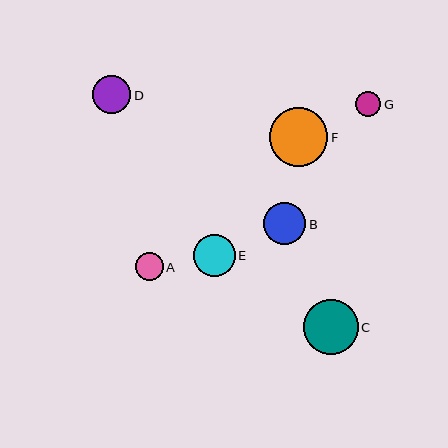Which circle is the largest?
Circle F is the largest with a size of approximately 58 pixels.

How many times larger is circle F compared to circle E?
Circle F is approximately 1.4 times the size of circle E.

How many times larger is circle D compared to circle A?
Circle D is approximately 1.4 times the size of circle A.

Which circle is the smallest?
Circle G is the smallest with a size of approximately 25 pixels.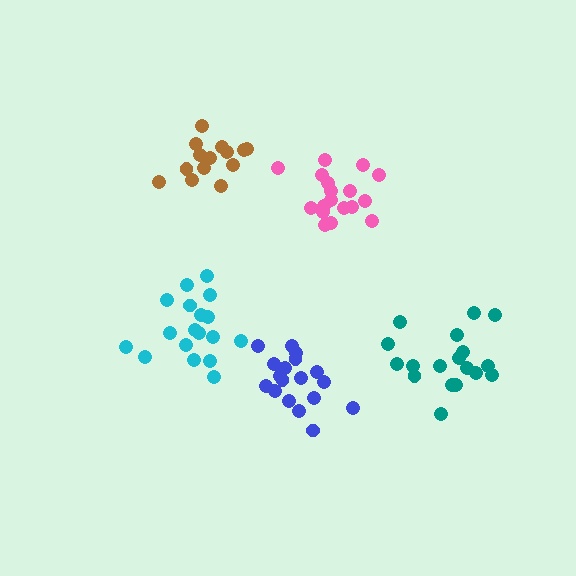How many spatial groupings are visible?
There are 5 spatial groupings.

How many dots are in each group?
Group 1: 18 dots, Group 2: 18 dots, Group 3: 19 dots, Group 4: 14 dots, Group 5: 18 dots (87 total).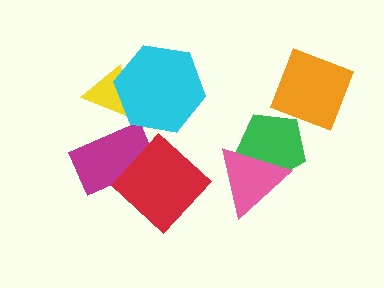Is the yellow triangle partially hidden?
Yes, it is partially covered by another shape.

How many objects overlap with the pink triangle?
1 object overlaps with the pink triangle.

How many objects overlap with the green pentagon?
1 object overlaps with the green pentagon.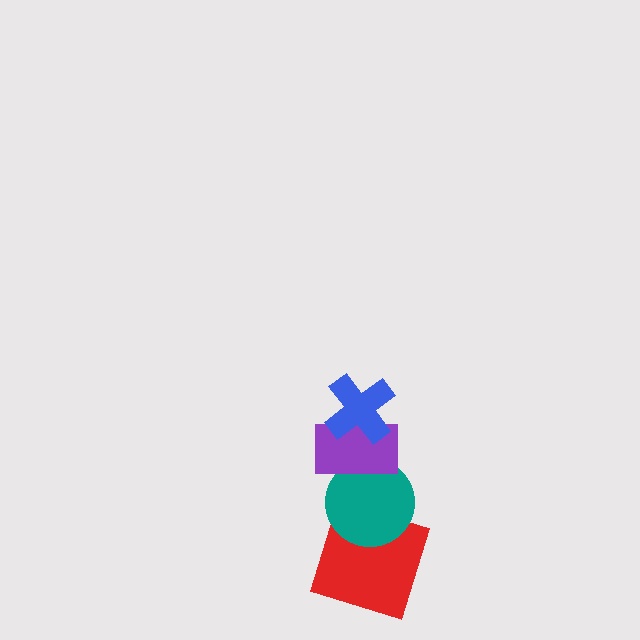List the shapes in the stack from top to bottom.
From top to bottom: the blue cross, the purple rectangle, the teal circle, the red square.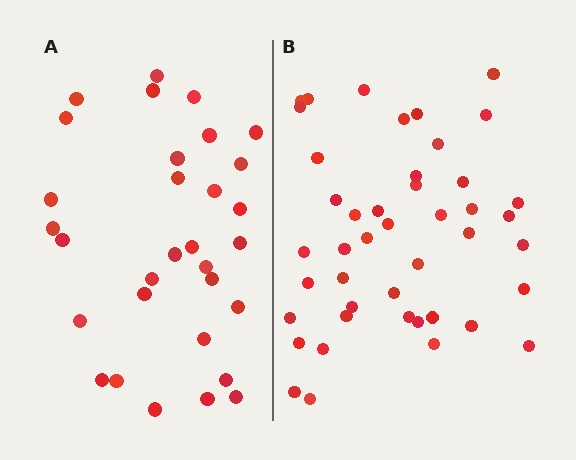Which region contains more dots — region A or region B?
Region B (the right region) has more dots.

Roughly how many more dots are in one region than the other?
Region B has approximately 15 more dots than region A.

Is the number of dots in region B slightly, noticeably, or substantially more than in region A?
Region B has noticeably more, but not dramatically so. The ratio is roughly 1.4 to 1.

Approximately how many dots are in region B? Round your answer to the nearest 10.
About 40 dots. (The exact count is 44, which rounds to 40.)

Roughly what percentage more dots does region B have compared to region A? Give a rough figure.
About 40% more.